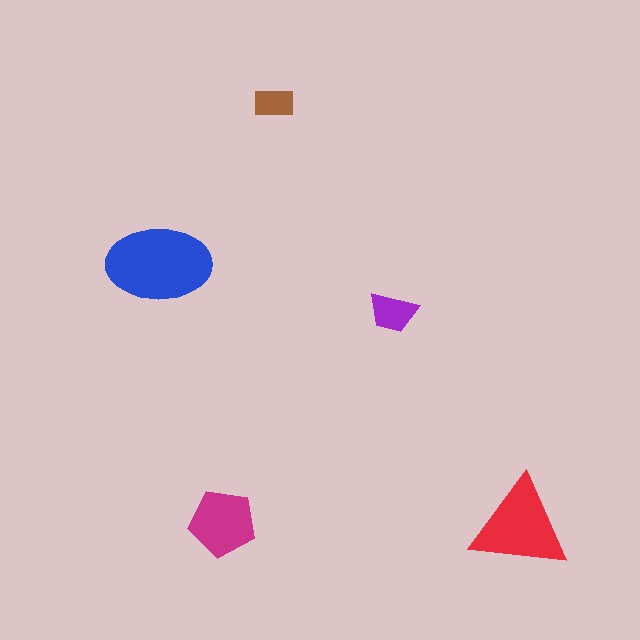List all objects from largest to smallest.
The blue ellipse, the red triangle, the magenta pentagon, the purple trapezoid, the brown rectangle.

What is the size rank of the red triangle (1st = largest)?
2nd.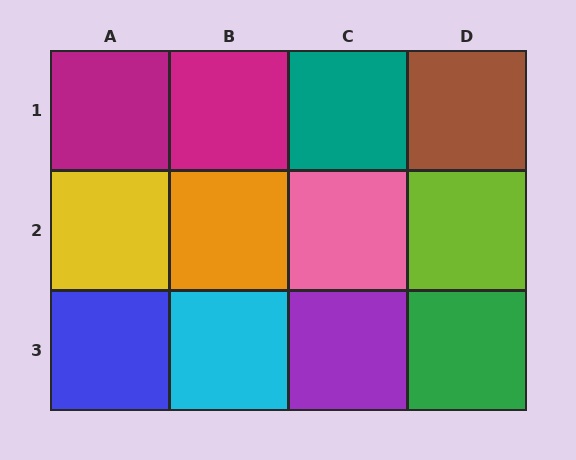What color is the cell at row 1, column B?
Magenta.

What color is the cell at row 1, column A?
Magenta.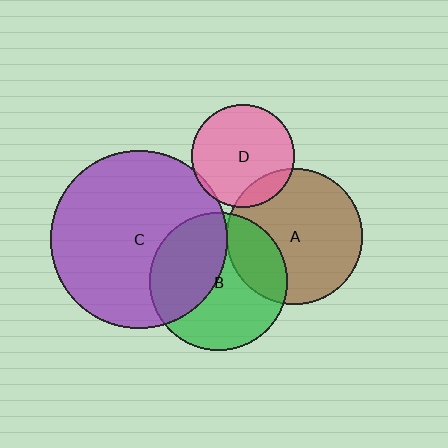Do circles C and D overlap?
Yes.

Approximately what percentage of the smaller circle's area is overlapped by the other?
Approximately 5%.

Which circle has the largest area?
Circle C (purple).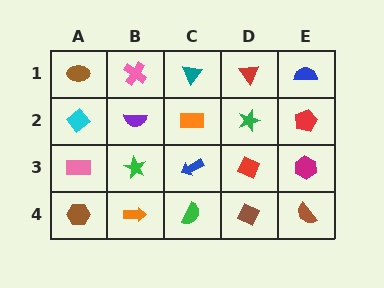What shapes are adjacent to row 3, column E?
A red pentagon (row 2, column E), a brown semicircle (row 4, column E), a red diamond (row 3, column D).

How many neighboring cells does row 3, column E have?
3.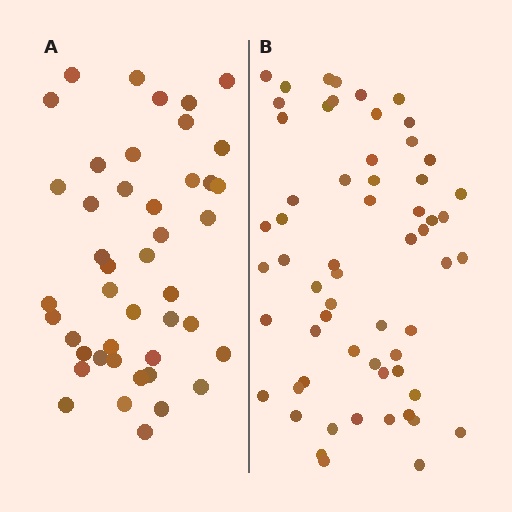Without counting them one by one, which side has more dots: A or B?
Region B (the right region) has more dots.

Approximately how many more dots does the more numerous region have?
Region B has approximately 15 more dots than region A.